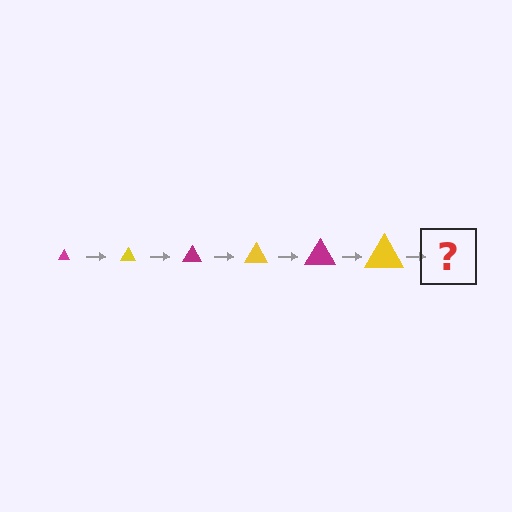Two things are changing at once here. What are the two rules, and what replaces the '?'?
The two rules are that the triangle grows larger each step and the color cycles through magenta and yellow. The '?' should be a magenta triangle, larger than the previous one.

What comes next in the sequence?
The next element should be a magenta triangle, larger than the previous one.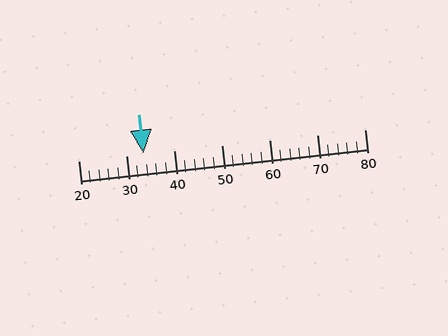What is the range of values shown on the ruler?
The ruler shows values from 20 to 80.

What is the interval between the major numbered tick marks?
The major tick marks are spaced 10 units apart.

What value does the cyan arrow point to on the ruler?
The cyan arrow points to approximately 34.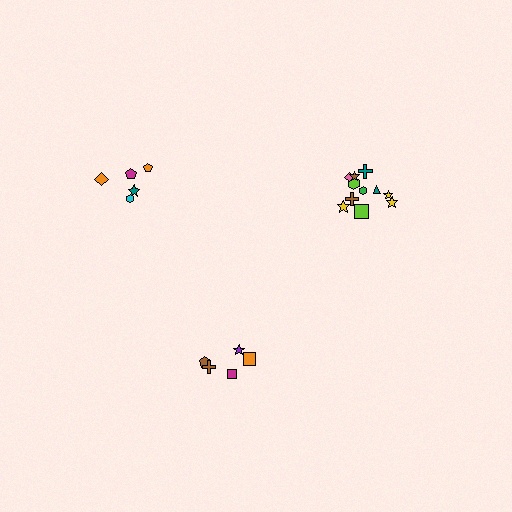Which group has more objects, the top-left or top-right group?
The top-right group.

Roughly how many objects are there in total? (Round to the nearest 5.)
Roughly 20 objects in total.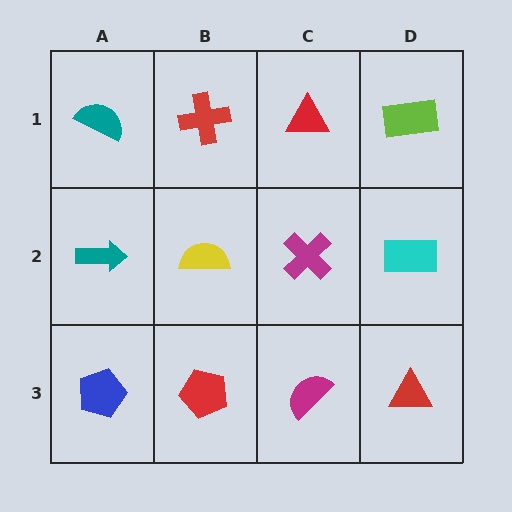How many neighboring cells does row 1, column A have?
2.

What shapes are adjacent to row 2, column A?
A teal semicircle (row 1, column A), a blue pentagon (row 3, column A), a yellow semicircle (row 2, column B).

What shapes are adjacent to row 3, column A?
A teal arrow (row 2, column A), a red pentagon (row 3, column B).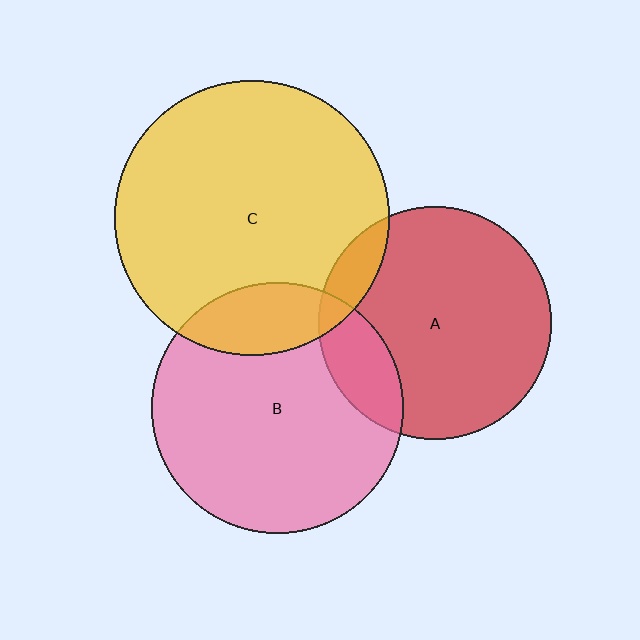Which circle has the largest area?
Circle C (yellow).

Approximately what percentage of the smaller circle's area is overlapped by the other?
Approximately 20%.